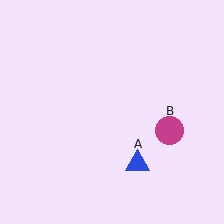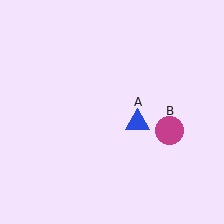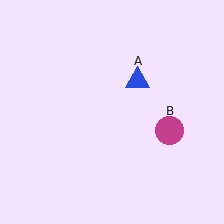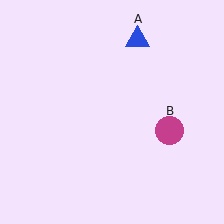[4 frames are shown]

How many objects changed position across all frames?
1 object changed position: blue triangle (object A).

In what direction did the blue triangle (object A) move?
The blue triangle (object A) moved up.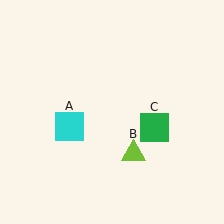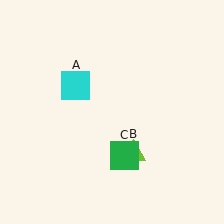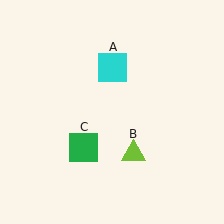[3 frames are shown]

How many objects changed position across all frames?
2 objects changed position: cyan square (object A), green square (object C).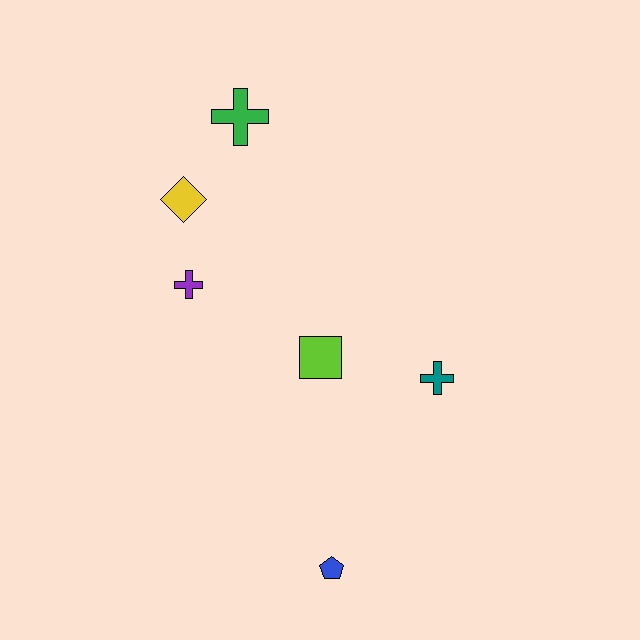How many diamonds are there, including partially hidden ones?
There is 1 diamond.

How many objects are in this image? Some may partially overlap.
There are 6 objects.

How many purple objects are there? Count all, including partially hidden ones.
There is 1 purple object.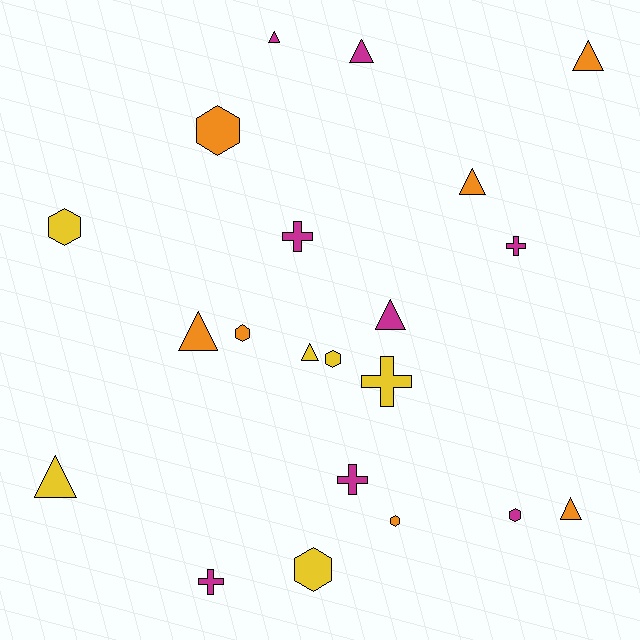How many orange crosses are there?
There are no orange crosses.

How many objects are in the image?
There are 21 objects.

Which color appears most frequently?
Magenta, with 8 objects.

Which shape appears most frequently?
Triangle, with 9 objects.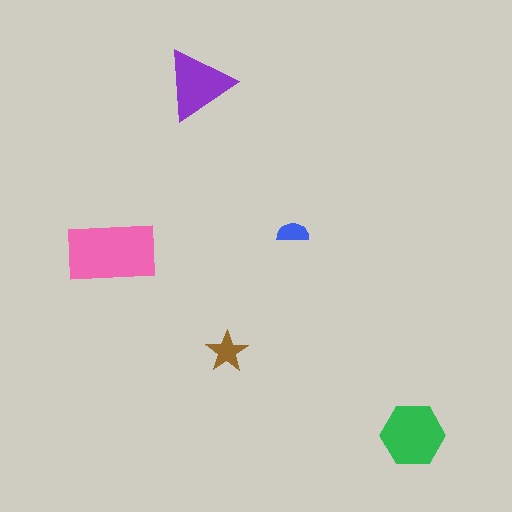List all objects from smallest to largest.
The blue semicircle, the brown star, the purple triangle, the green hexagon, the pink rectangle.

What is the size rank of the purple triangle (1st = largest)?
3rd.